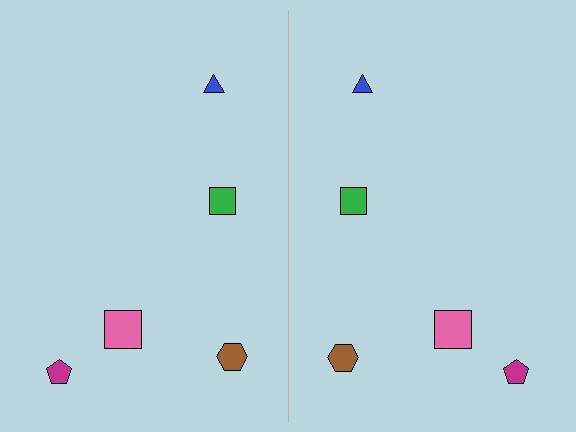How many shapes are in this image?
There are 10 shapes in this image.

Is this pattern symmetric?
Yes, this pattern has bilateral (reflection) symmetry.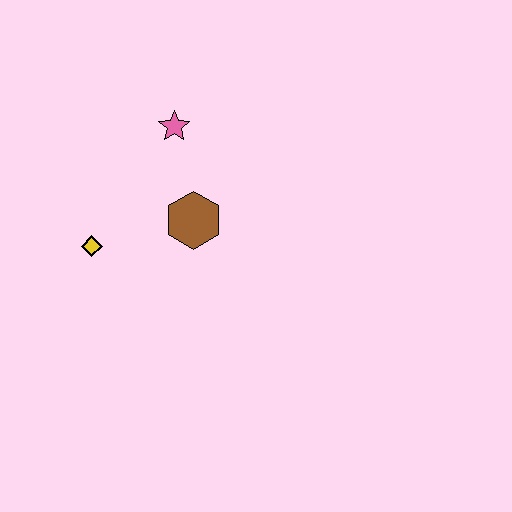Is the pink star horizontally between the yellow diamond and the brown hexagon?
Yes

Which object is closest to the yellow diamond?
The brown hexagon is closest to the yellow diamond.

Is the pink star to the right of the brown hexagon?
No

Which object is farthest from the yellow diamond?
The pink star is farthest from the yellow diamond.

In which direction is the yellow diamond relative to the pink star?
The yellow diamond is below the pink star.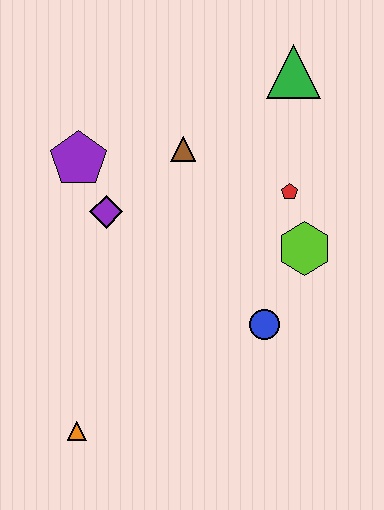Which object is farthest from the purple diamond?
The green triangle is farthest from the purple diamond.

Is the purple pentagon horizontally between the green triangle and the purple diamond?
No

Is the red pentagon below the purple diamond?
No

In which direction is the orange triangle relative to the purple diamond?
The orange triangle is below the purple diamond.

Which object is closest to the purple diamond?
The purple pentagon is closest to the purple diamond.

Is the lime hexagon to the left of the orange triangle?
No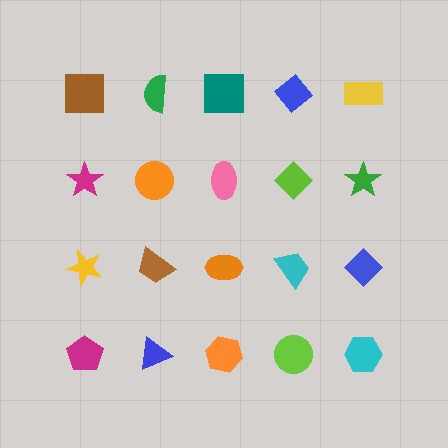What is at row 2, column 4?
A lime diamond.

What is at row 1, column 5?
A yellow rectangle.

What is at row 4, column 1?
A magenta pentagon.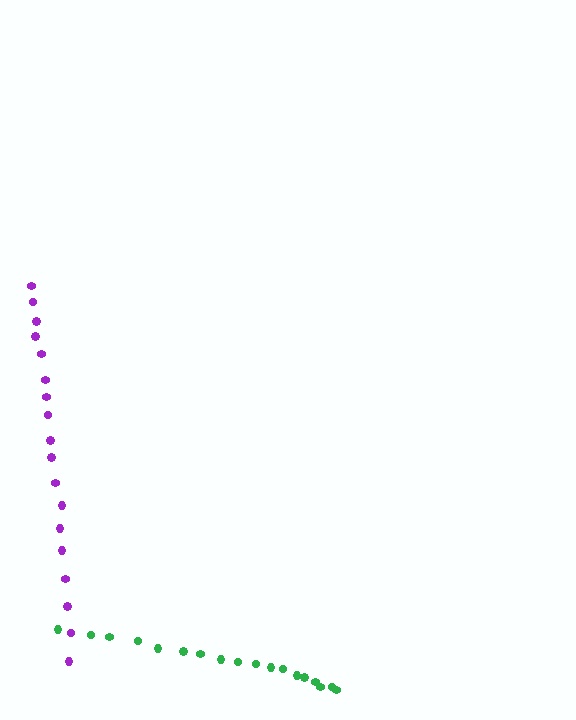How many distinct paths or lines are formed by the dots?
There are 2 distinct paths.